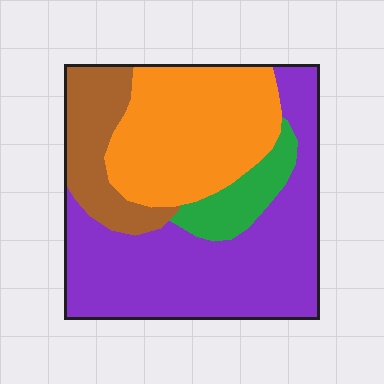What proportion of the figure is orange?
Orange takes up about one third (1/3) of the figure.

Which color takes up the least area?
Green, at roughly 10%.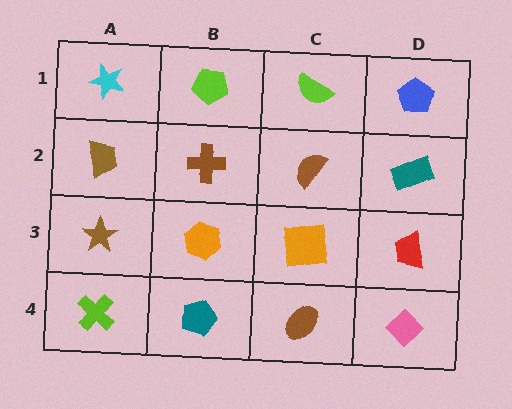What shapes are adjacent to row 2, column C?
A lime semicircle (row 1, column C), an orange square (row 3, column C), a brown cross (row 2, column B), a teal rectangle (row 2, column D).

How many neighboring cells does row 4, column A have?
2.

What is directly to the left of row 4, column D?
A brown ellipse.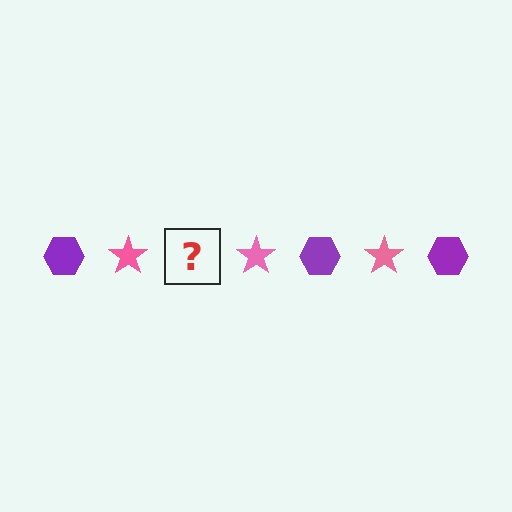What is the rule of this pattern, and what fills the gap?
The rule is that the pattern alternates between purple hexagon and pink star. The gap should be filled with a purple hexagon.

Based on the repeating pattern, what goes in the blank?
The blank should be a purple hexagon.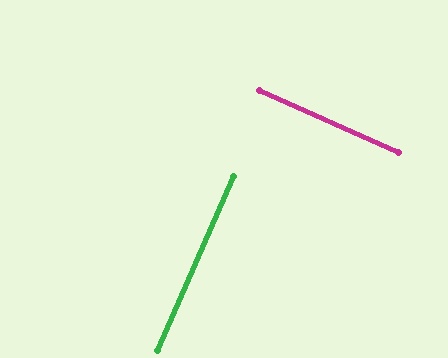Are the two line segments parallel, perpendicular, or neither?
Perpendicular — they meet at approximately 90°.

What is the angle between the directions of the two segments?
Approximately 90 degrees.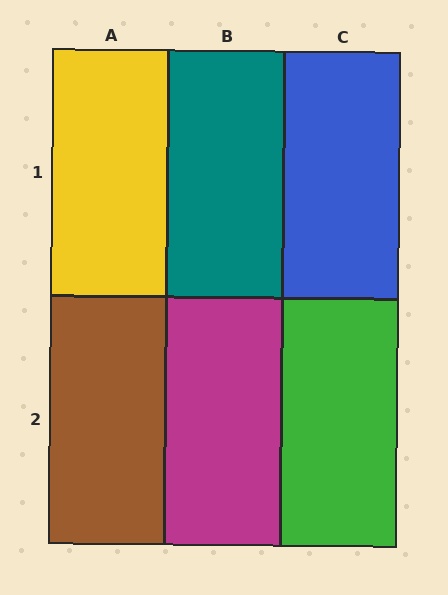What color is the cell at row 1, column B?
Teal.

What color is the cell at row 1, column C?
Blue.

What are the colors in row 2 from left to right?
Brown, magenta, green.